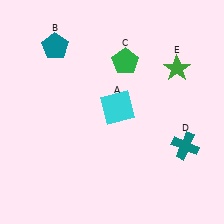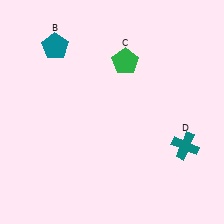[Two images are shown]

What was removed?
The green star (E), the cyan square (A) were removed in Image 2.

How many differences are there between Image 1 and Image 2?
There are 2 differences between the two images.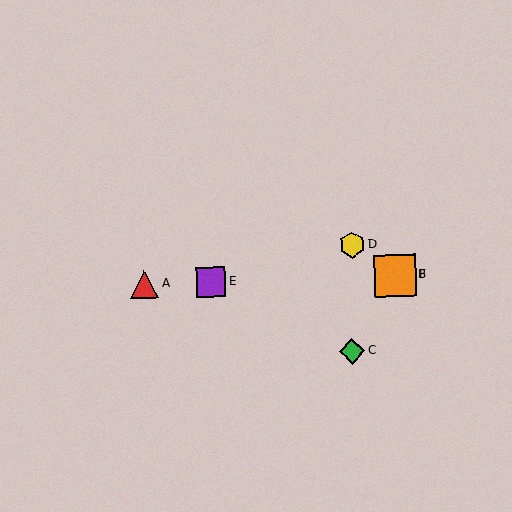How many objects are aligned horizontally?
4 objects (A, B, E, F) are aligned horizontally.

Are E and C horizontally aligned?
No, E is at y≈282 and C is at y≈351.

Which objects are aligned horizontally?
Objects A, B, E, F are aligned horizontally.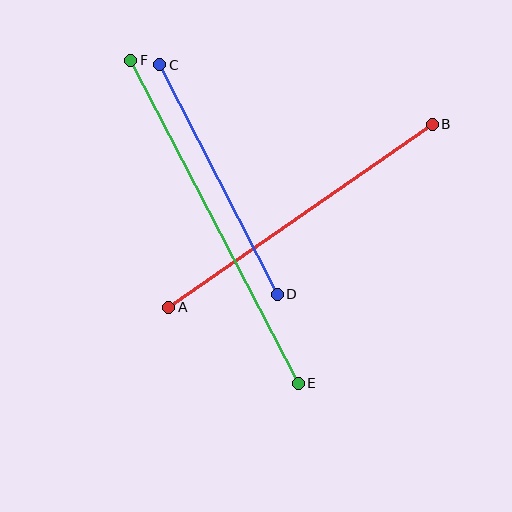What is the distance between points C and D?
The distance is approximately 258 pixels.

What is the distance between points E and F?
The distance is approximately 364 pixels.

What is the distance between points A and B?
The distance is approximately 321 pixels.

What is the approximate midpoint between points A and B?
The midpoint is at approximately (301, 216) pixels.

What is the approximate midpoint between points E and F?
The midpoint is at approximately (214, 222) pixels.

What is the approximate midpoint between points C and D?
The midpoint is at approximately (219, 180) pixels.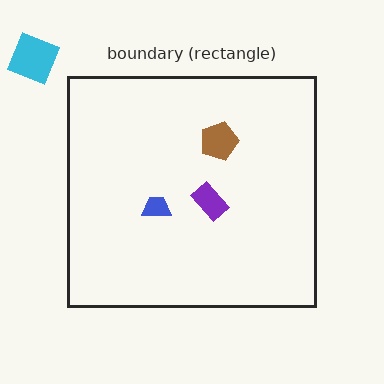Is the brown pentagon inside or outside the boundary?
Inside.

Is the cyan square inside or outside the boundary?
Outside.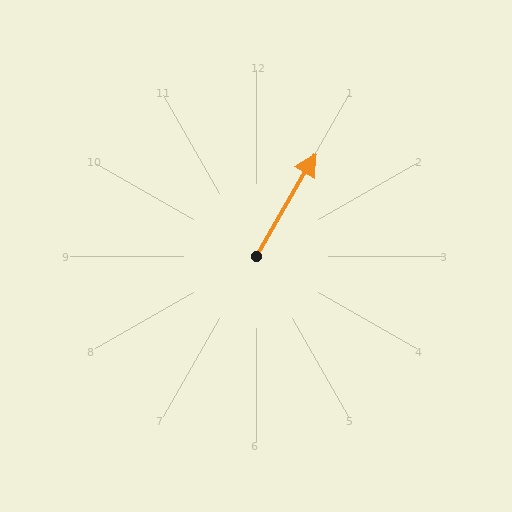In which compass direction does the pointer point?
Northeast.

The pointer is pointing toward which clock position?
Roughly 1 o'clock.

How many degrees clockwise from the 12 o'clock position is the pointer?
Approximately 30 degrees.